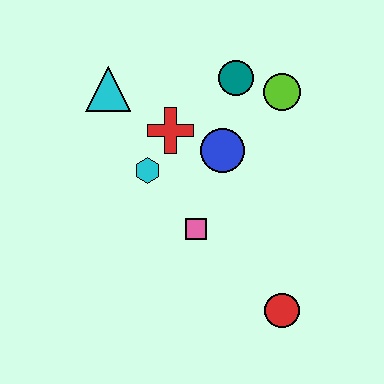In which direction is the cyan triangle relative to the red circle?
The cyan triangle is above the red circle.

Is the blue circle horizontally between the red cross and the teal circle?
Yes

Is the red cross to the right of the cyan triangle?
Yes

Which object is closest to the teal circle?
The lime circle is closest to the teal circle.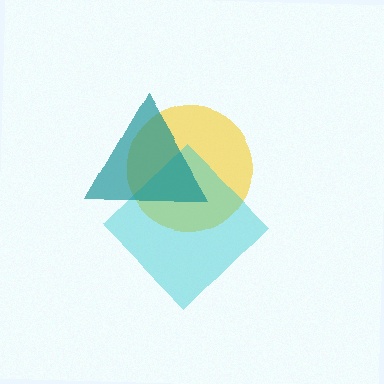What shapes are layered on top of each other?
The layered shapes are: a yellow circle, a cyan diamond, a teal triangle.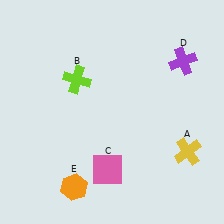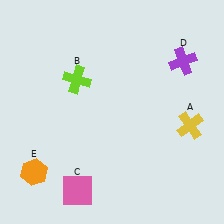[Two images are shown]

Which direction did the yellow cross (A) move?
The yellow cross (A) moved up.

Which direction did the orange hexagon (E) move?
The orange hexagon (E) moved left.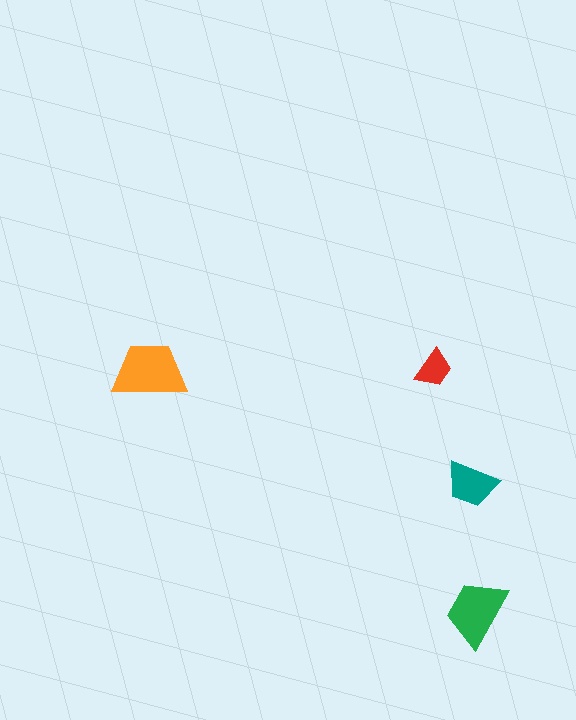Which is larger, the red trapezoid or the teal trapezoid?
The teal one.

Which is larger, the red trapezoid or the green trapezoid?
The green one.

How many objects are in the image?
There are 4 objects in the image.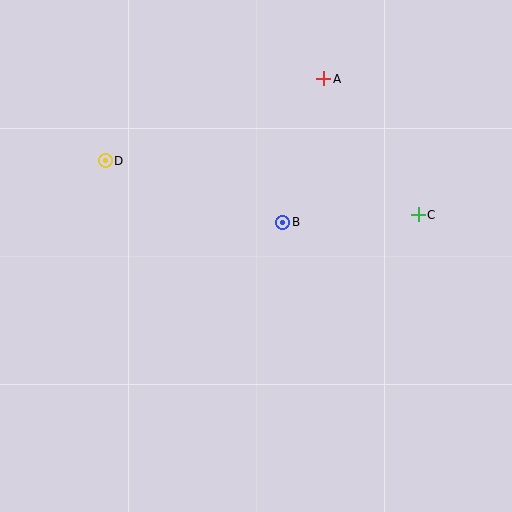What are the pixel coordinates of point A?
Point A is at (324, 79).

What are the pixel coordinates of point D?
Point D is at (105, 161).